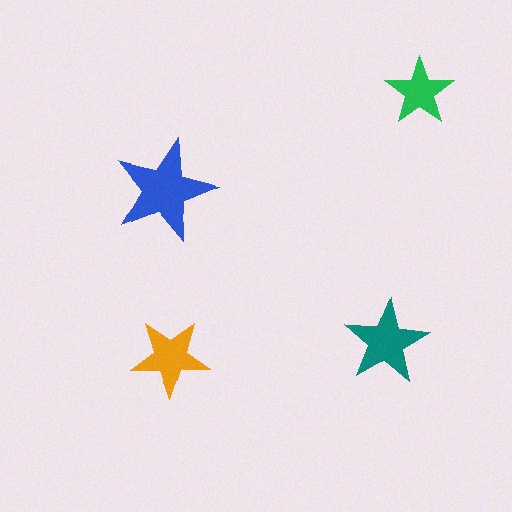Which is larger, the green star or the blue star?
The blue one.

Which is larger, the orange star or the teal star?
The teal one.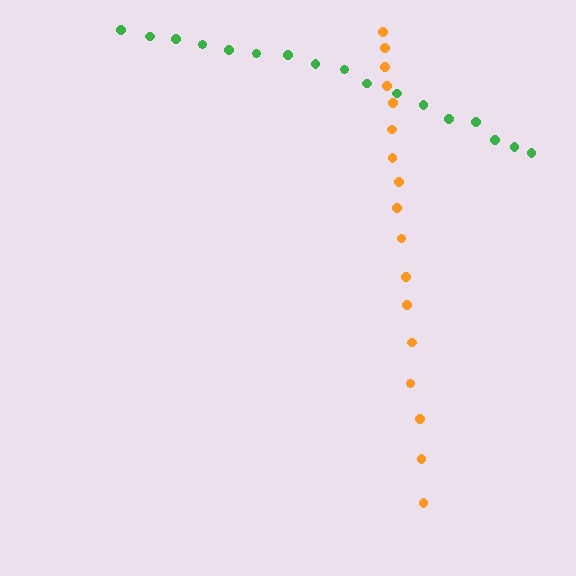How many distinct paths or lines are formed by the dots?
There are 2 distinct paths.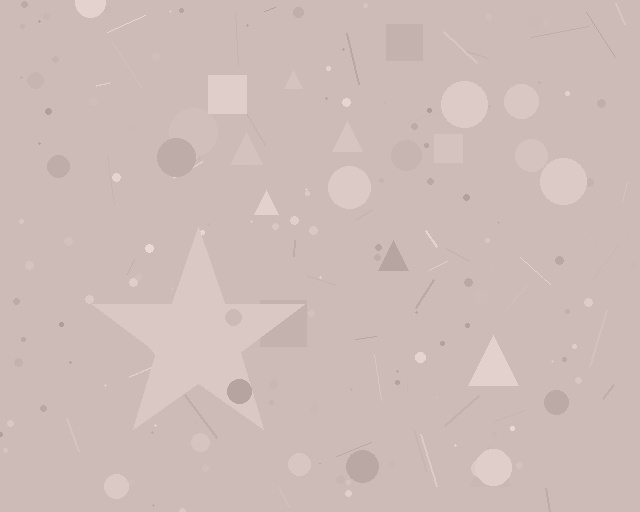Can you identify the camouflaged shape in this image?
The camouflaged shape is a star.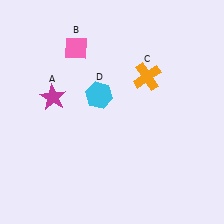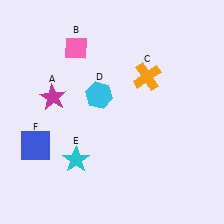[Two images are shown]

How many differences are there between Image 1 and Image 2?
There are 2 differences between the two images.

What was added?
A cyan star (E), a blue square (F) were added in Image 2.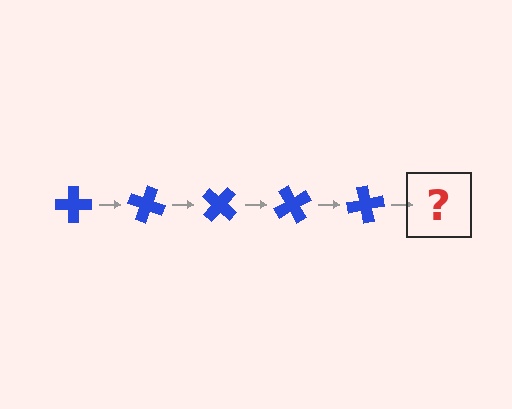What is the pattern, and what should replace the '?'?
The pattern is that the cross rotates 20 degrees each step. The '?' should be a blue cross rotated 100 degrees.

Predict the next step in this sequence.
The next step is a blue cross rotated 100 degrees.